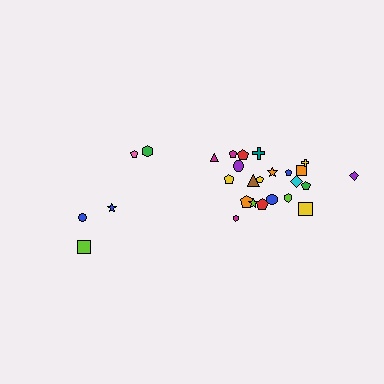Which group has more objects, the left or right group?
The right group.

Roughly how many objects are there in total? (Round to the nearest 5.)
Roughly 25 objects in total.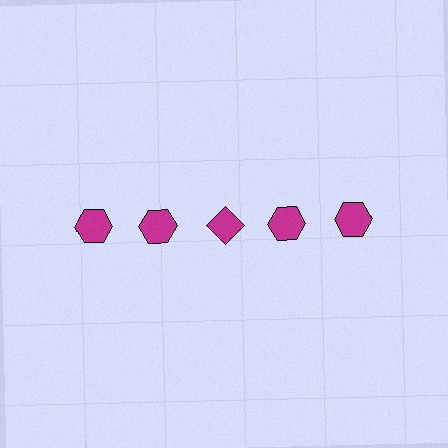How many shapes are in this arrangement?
There are 5 shapes arranged in a grid pattern.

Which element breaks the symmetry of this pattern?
The magenta diamond in the top row, center column breaks the symmetry. All other shapes are magenta hexagons.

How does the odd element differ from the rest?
It has a different shape: diamond instead of hexagon.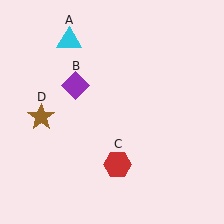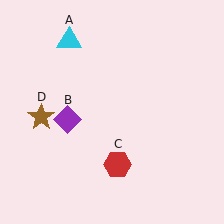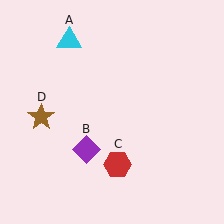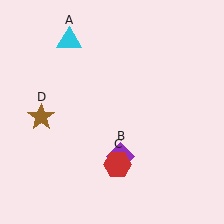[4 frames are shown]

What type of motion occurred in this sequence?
The purple diamond (object B) rotated counterclockwise around the center of the scene.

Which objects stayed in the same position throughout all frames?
Cyan triangle (object A) and red hexagon (object C) and brown star (object D) remained stationary.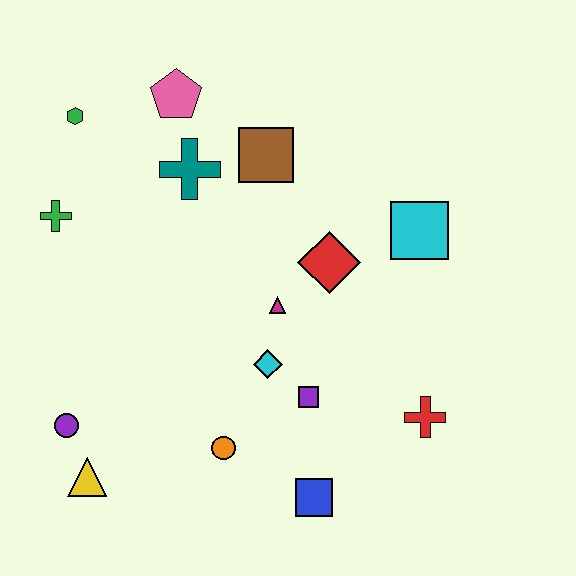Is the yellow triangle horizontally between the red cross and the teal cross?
No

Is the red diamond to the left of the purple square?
No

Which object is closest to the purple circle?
The yellow triangle is closest to the purple circle.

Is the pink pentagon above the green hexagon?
Yes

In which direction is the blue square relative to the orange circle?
The blue square is to the right of the orange circle.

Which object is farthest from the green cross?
The red cross is farthest from the green cross.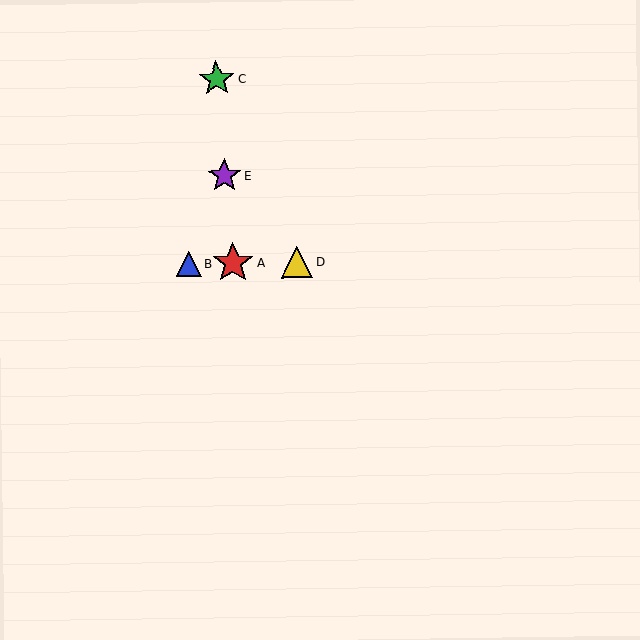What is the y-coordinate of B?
Object B is at y≈264.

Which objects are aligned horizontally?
Objects A, B, D are aligned horizontally.